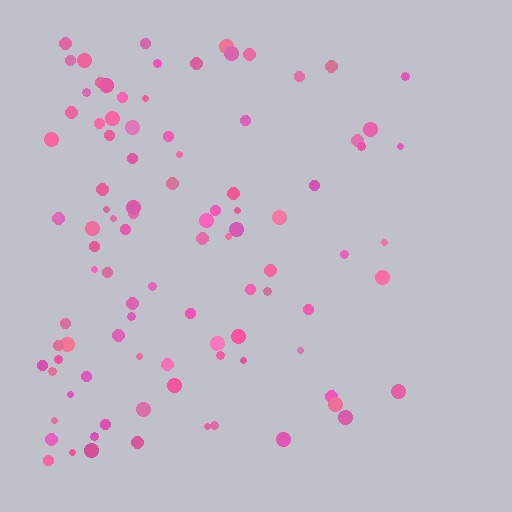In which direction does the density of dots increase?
From right to left, with the left side densest.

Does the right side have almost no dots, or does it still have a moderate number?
Still a moderate number, just noticeably fewer than the left.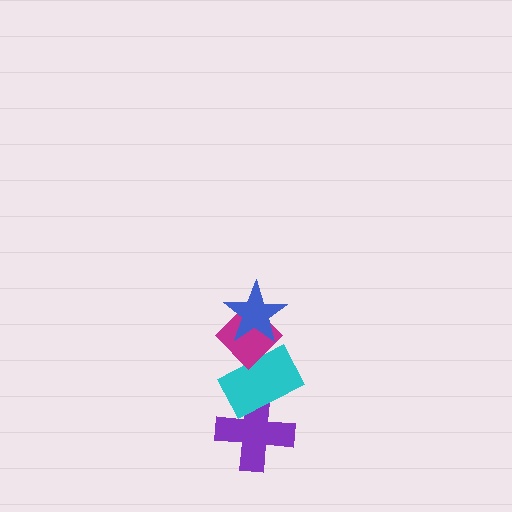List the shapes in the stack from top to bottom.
From top to bottom: the blue star, the magenta diamond, the cyan rectangle, the purple cross.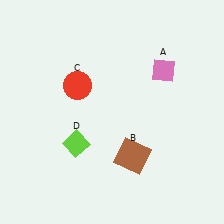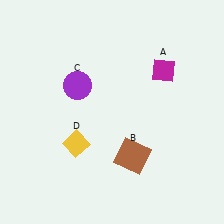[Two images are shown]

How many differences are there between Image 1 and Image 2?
There are 3 differences between the two images.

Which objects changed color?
A changed from pink to magenta. C changed from red to purple. D changed from lime to yellow.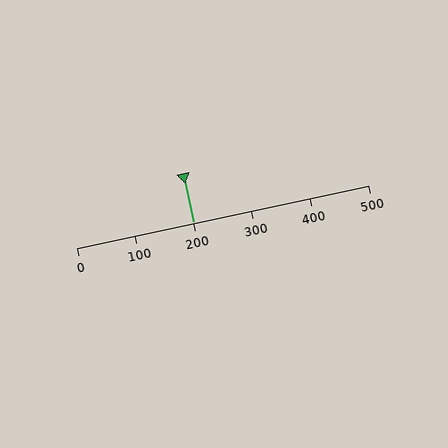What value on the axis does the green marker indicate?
The marker indicates approximately 200.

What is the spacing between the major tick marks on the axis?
The major ticks are spaced 100 apart.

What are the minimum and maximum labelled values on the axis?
The axis runs from 0 to 500.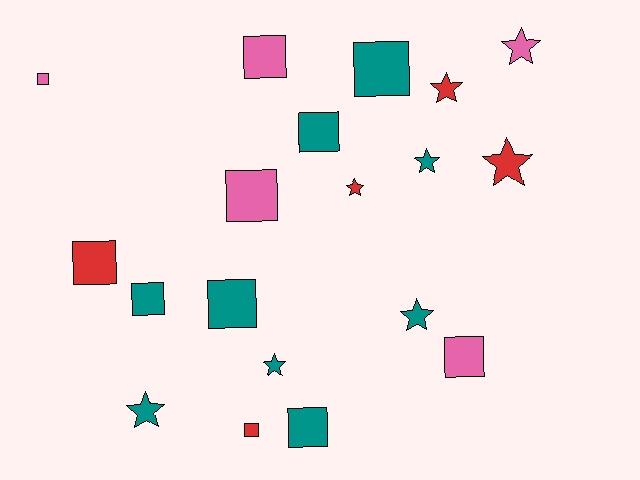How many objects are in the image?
There are 19 objects.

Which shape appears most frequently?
Square, with 11 objects.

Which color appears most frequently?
Teal, with 9 objects.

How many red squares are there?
There are 2 red squares.